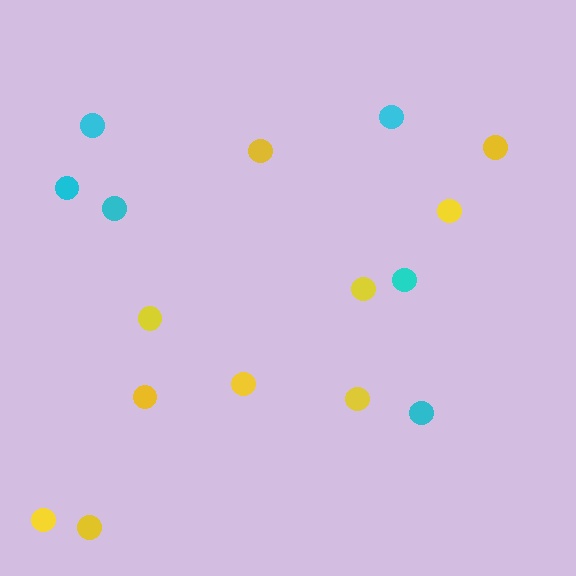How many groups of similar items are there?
There are 2 groups: one group of cyan circles (6) and one group of yellow circles (10).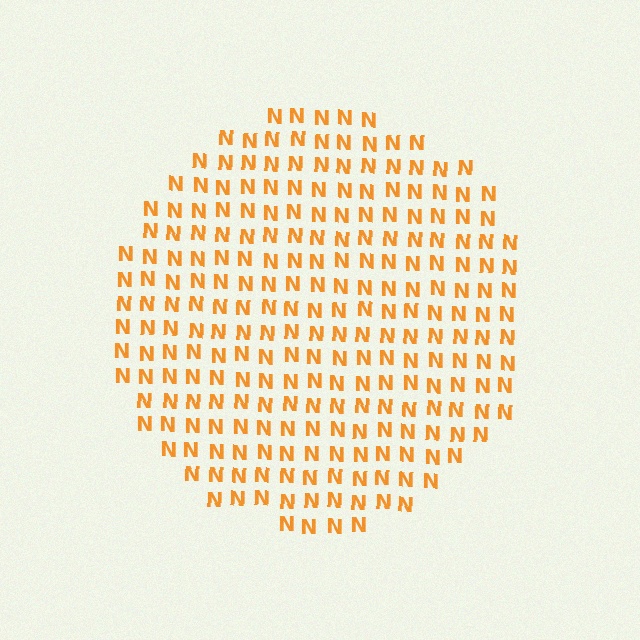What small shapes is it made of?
It is made of small letter N's.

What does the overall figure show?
The overall figure shows a circle.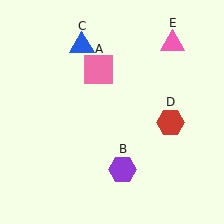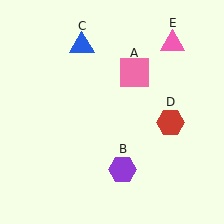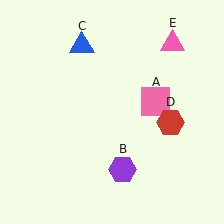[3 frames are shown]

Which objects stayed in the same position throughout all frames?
Purple hexagon (object B) and blue triangle (object C) and red hexagon (object D) and pink triangle (object E) remained stationary.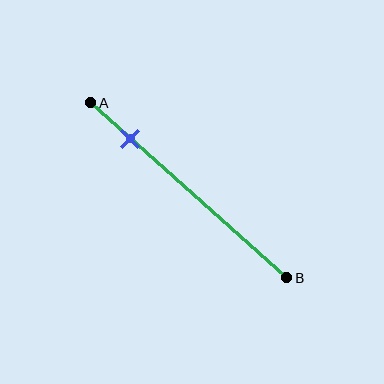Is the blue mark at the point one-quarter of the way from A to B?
No, the mark is at about 20% from A, not at the 25% one-quarter point.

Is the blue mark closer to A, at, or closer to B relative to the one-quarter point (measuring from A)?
The blue mark is closer to point A than the one-quarter point of segment AB.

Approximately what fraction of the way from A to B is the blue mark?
The blue mark is approximately 20% of the way from A to B.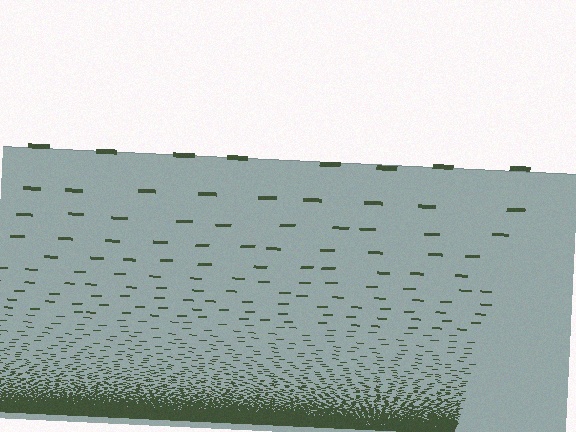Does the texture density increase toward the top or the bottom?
Density increases toward the bottom.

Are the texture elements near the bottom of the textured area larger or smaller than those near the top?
Smaller. The gradient is inverted — elements near the bottom are smaller and denser.